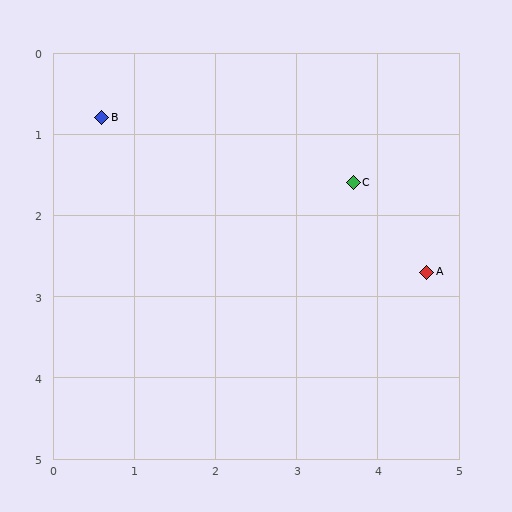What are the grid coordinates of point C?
Point C is at approximately (3.7, 1.6).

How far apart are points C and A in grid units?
Points C and A are about 1.4 grid units apart.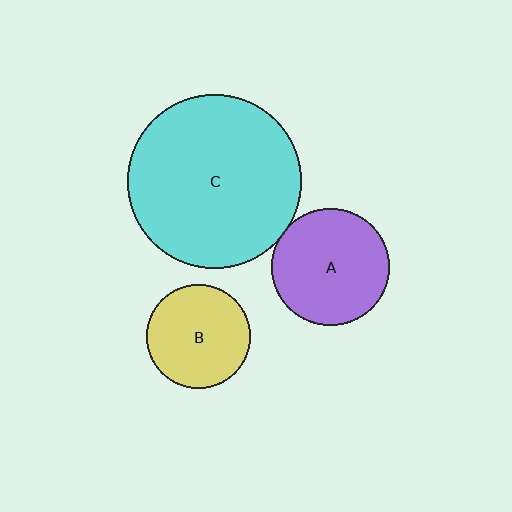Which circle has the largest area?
Circle C (cyan).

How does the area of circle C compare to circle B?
Approximately 2.8 times.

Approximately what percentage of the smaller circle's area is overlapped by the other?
Approximately 5%.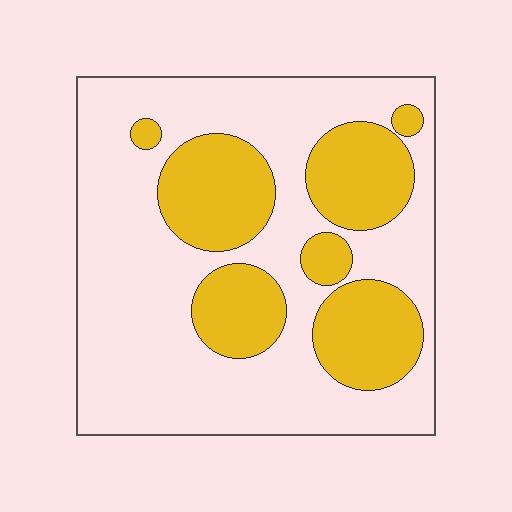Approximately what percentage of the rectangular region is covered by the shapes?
Approximately 30%.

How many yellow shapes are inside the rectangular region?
7.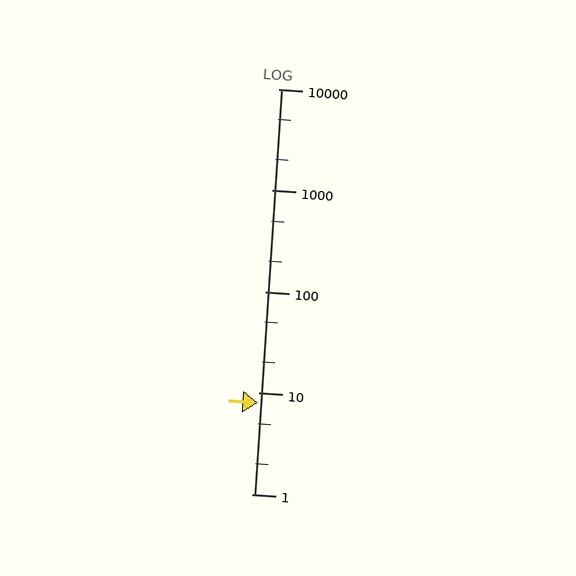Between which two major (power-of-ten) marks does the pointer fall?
The pointer is between 1 and 10.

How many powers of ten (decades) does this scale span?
The scale spans 4 decades, from 1 to 10000.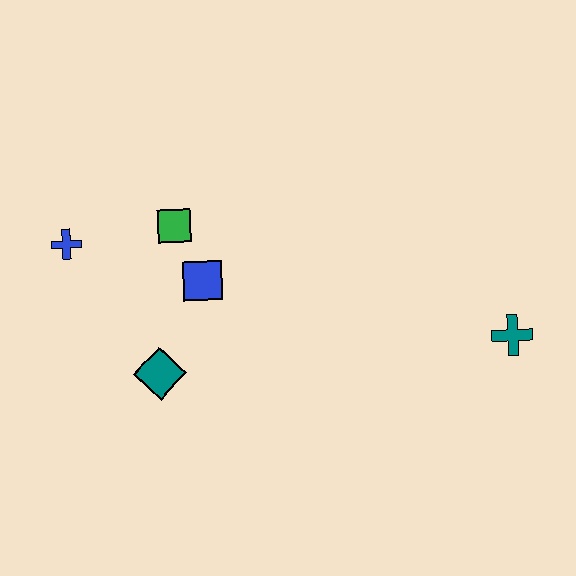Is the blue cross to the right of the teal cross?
No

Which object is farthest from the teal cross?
The blue cross is farthest from the teal cross.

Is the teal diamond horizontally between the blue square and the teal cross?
No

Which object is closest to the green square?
The blue square is closest to the green square.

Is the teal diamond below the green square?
Yes